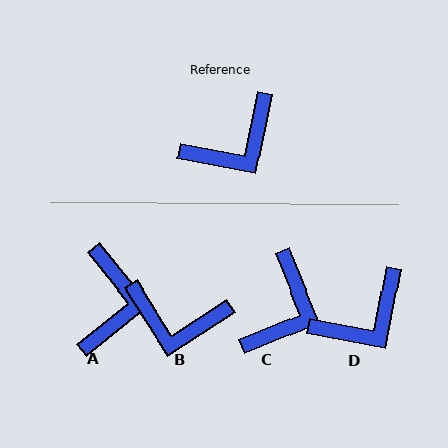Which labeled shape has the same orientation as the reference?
D.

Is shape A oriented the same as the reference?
No, it is off by about 50 degrees.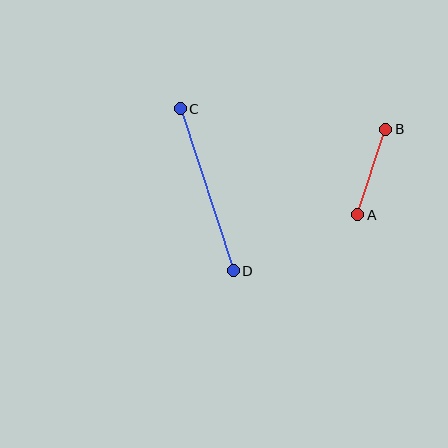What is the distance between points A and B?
The distance is approximately 90 pixels.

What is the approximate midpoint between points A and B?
The midpoint is at approximately (372, 172) pixels.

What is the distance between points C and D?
The distance is approximately 170 pixels.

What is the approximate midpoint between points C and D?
The midpoint is at approximately (207, 190) pixels.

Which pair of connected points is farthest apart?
Points C and D are farthest apart.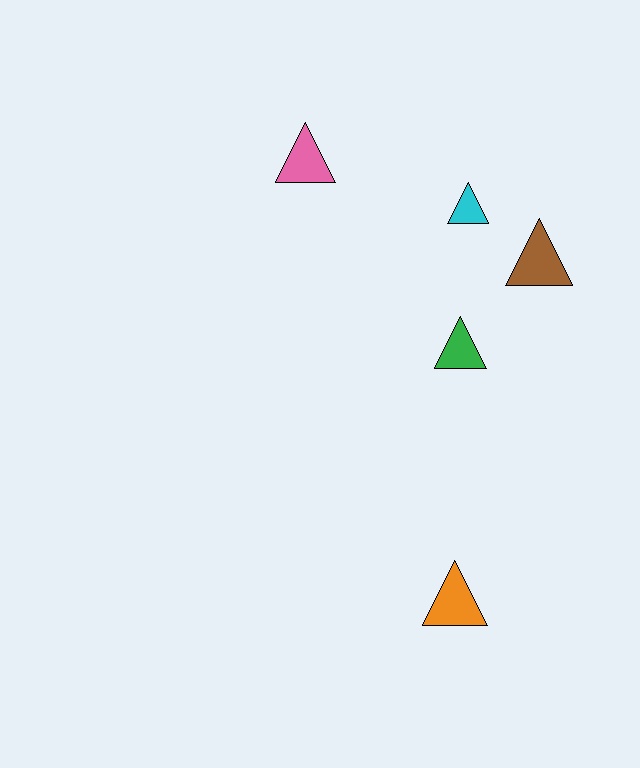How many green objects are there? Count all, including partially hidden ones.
There is 1 green object.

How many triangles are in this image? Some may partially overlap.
There are 5 triangles.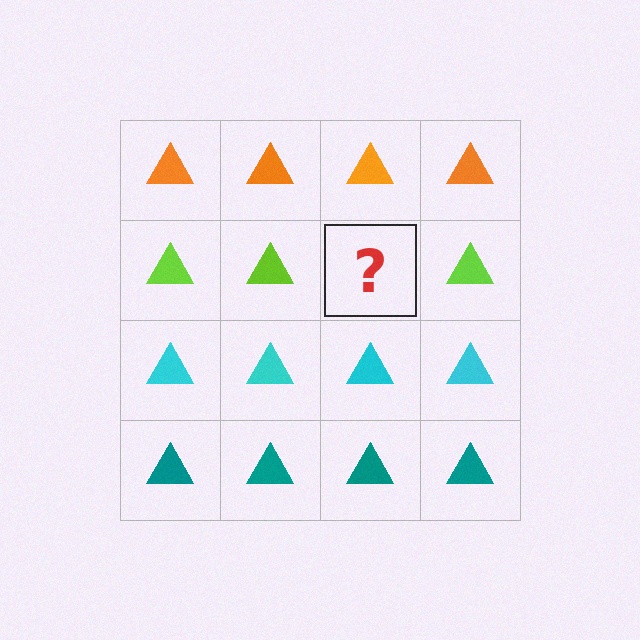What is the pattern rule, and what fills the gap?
The rule is that each row has a consistent color. The gap should be filled with a lime triangle.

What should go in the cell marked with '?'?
The missing cell should contain a lime triangle.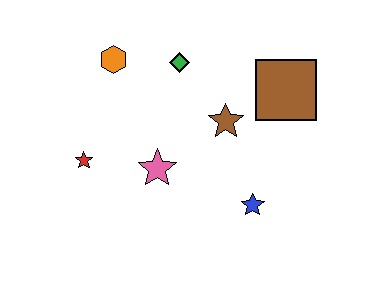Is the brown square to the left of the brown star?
No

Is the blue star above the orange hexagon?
No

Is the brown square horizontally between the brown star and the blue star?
No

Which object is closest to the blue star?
The brown star is closest to the blue star.